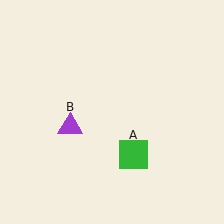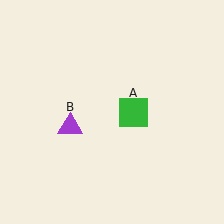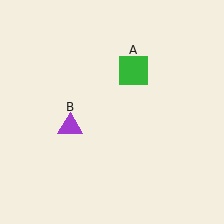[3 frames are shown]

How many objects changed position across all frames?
1 object changed position: green square (object A).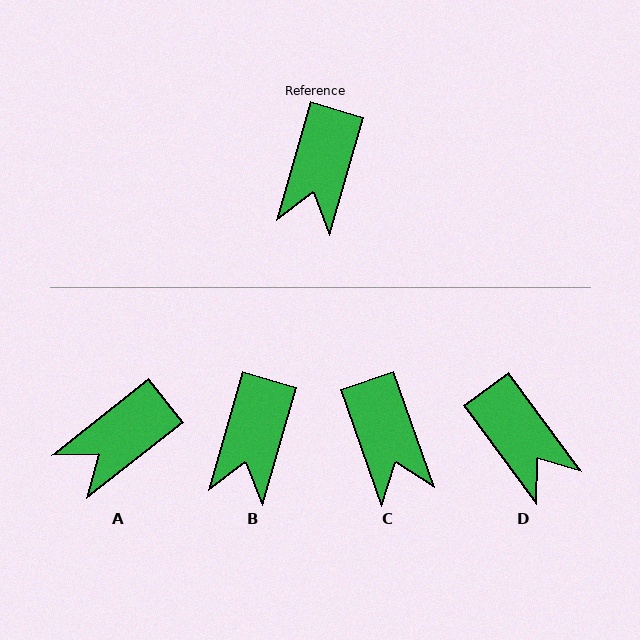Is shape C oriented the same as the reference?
No, it is off by about 36 degrees.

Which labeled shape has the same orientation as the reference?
B.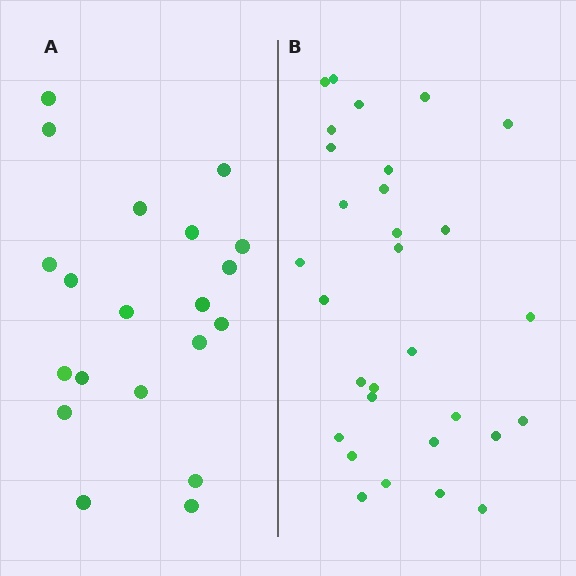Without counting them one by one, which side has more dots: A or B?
Region B (the right region) has more dots.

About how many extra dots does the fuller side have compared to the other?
Region B has roughly 10 or so more dots than region A.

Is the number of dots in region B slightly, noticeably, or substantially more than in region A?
Region B has substantially more. The ratio is roughly 1.5 to 1.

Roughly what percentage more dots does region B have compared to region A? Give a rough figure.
About 50% more.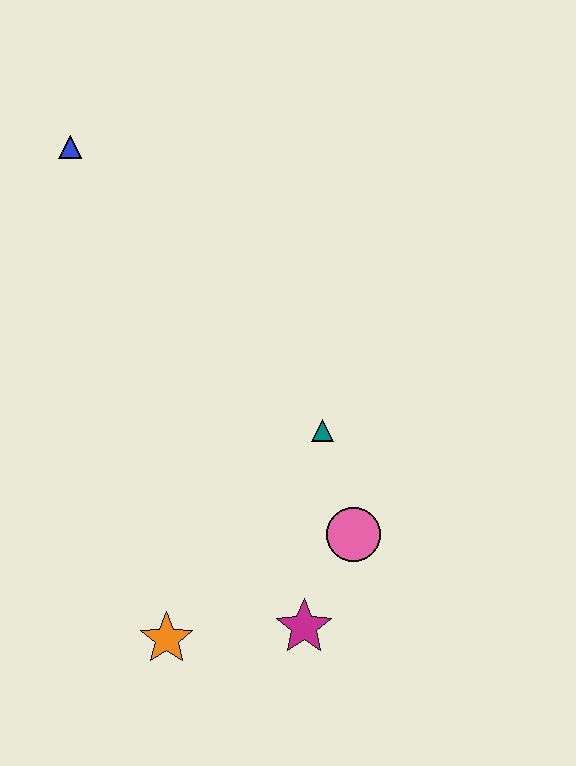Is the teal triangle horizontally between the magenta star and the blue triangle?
No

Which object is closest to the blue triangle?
The teal triangle is closest to the blue triangle.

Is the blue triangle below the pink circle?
No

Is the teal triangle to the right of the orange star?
Yes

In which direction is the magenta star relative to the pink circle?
The magenta star is below the pink circle.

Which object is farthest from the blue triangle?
The magenta star is farthest from the blue triangle.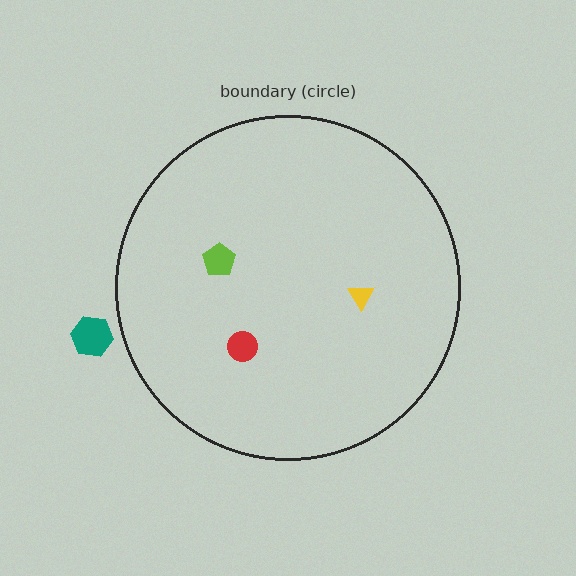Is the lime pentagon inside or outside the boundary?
Inside.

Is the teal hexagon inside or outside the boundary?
Outside.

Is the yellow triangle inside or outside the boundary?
Inside.